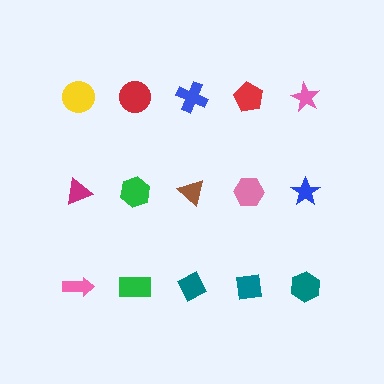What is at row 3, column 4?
A teal square.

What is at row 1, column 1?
A yellow circle.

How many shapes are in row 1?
5 shapes.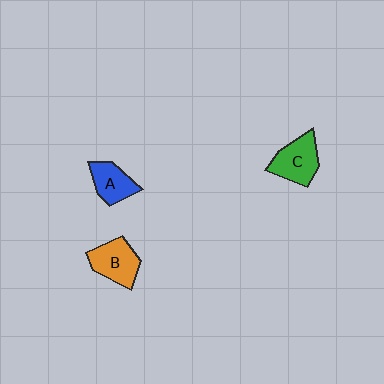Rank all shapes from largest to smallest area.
From largest to smallest: C (green), B (orange), A (blue).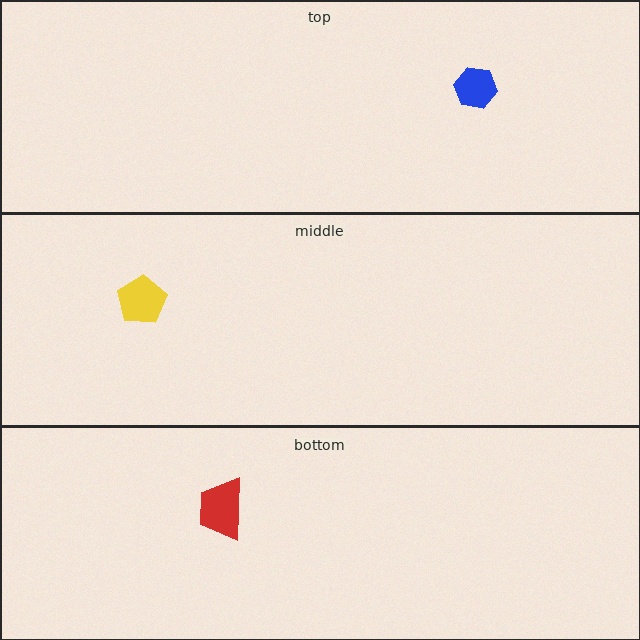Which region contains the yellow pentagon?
The middle region.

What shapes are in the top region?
The blue hexagon.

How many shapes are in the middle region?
1.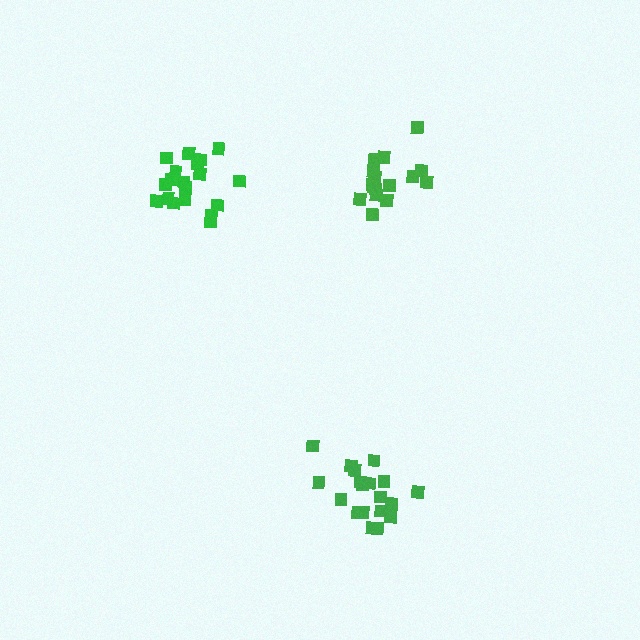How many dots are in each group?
Group 1: 16 dots, Group 2: 19 dots, Group 3: 19 dots (54 total).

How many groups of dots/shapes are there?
There are 3 groups.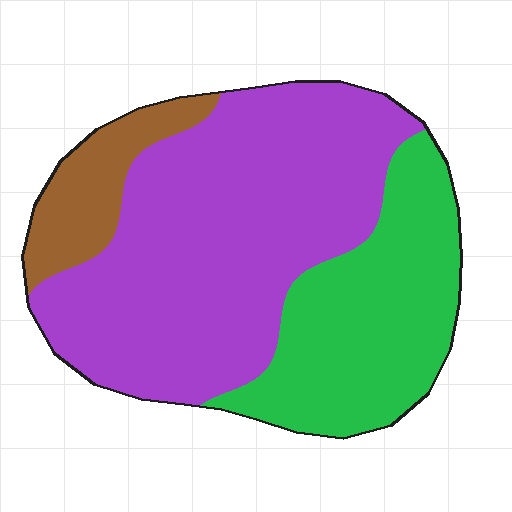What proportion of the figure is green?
Green covers 31% of the figure.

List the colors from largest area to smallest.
From largest to smallest: purple, green, brown.